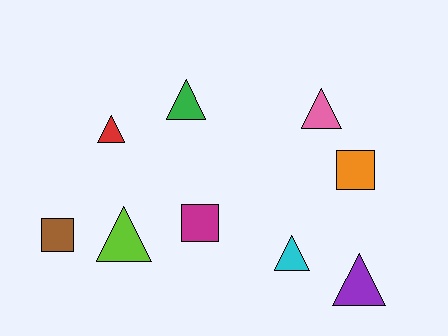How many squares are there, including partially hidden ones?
There are 3 squares.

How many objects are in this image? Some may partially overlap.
There are 9 objects.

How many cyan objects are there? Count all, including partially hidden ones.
There is 1 cyan object.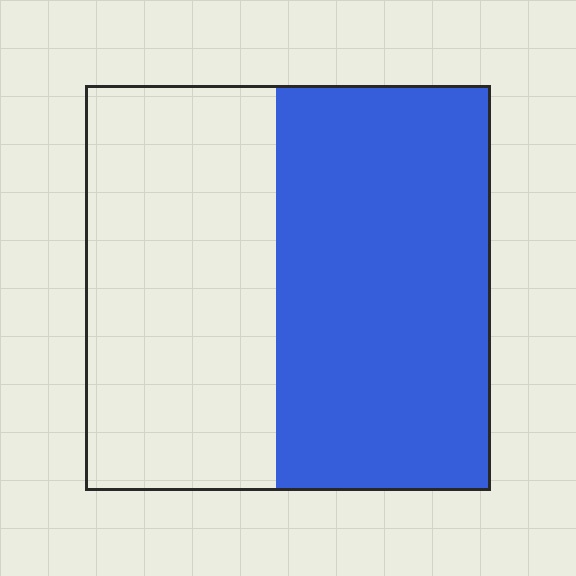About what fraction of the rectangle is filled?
About one half (1/2).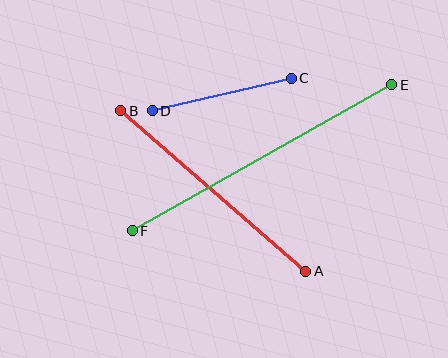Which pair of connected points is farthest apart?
Points E and F are farthest apart.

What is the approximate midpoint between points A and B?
The midpoint is at approximately (213, 191) pixels.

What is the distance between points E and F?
The distance is approximately 297 pixels.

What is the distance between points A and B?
The distance is approximately 245 pixels.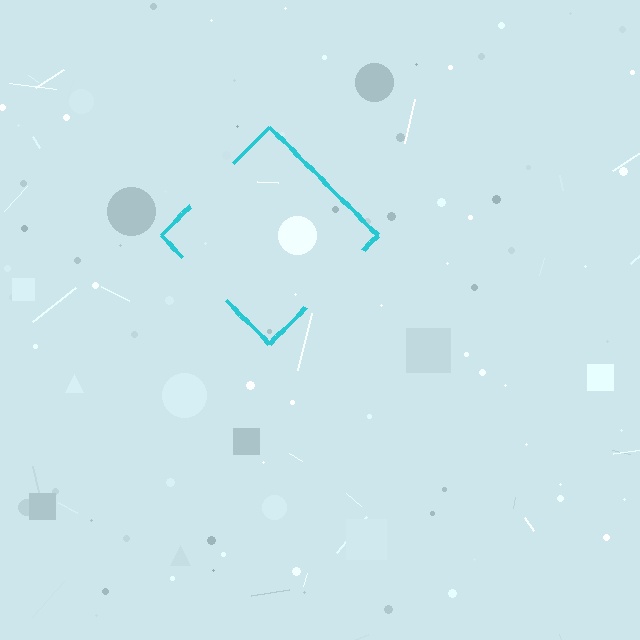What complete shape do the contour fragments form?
The contour fragments form a diamond.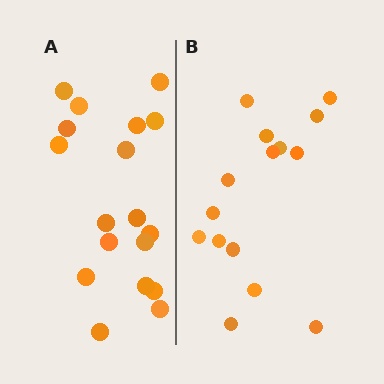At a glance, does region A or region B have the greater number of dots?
Region A (the left region) has more dots.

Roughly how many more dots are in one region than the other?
Region A has just a few more — roughly 2 or 3 more dots than region B.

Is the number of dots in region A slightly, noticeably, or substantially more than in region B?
Region A has only slightly more — the two regions are fairly close. The ratio is roughly 1.2 to 1.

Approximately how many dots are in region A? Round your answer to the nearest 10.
About 20 dots. (The exact count is 18, which rounds to 20.)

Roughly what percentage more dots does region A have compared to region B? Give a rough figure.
About 20% more.